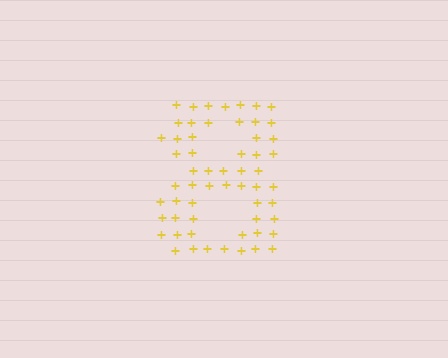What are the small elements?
The small elements are plus signs.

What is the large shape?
The large shape is the digit 8.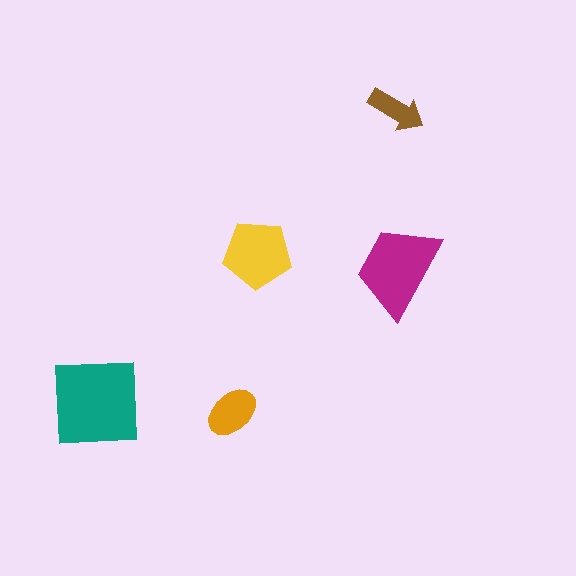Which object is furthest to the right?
The brown arrow is rightmost.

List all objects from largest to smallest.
The teal square, the magenta trapezoid, the yellow pentagon, the orange ellipse, the brown arrow.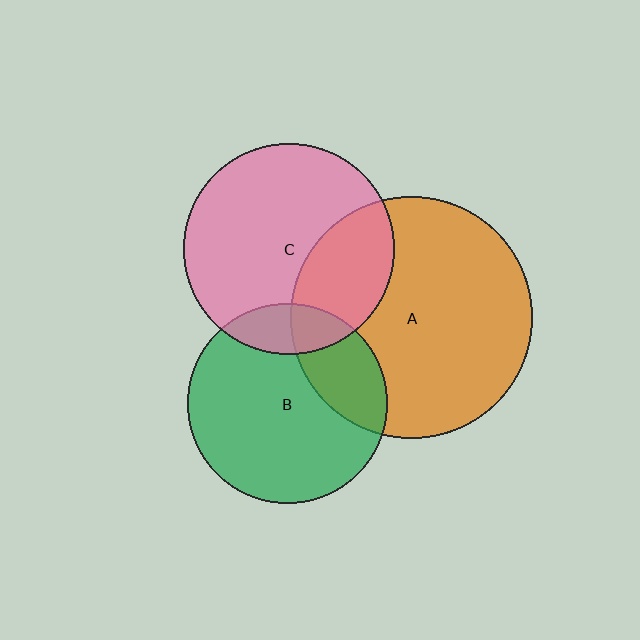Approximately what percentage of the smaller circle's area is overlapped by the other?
Approximately 30%.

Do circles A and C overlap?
Yes.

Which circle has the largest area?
Circle A (orange).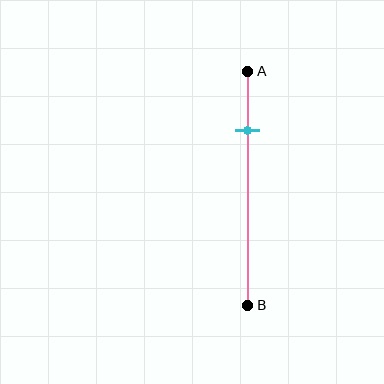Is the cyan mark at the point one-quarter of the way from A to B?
Yes, the mark is approximately at the one-quarter point.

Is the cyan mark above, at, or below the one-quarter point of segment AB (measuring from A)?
The cyan mark is approximately at the one-quarter point of segment AB.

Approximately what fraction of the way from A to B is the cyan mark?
The cyan mark is approximately 25% of the way from A to B.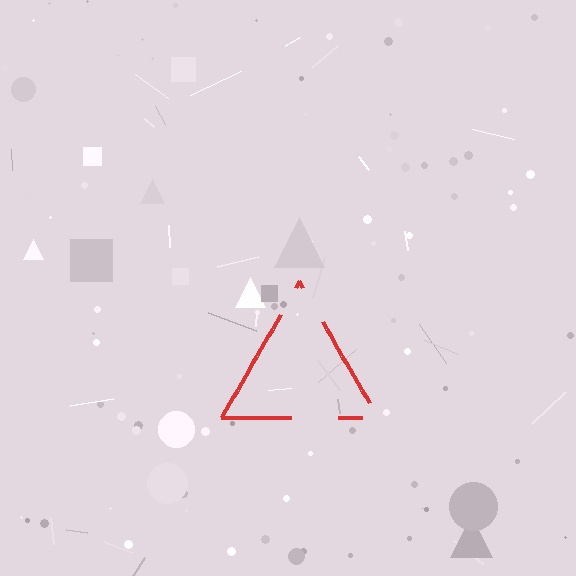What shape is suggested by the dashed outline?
The dashed outline suggests a triangle.